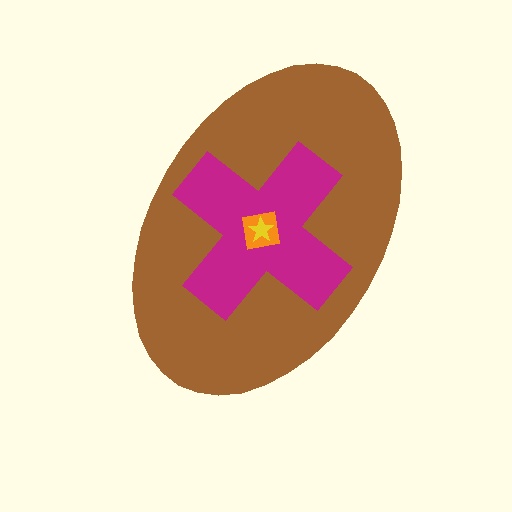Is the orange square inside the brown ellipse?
Yes.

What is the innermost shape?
The yellow star.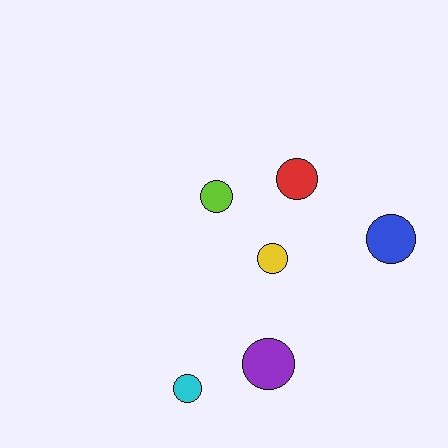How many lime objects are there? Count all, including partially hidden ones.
There is 1 lime object.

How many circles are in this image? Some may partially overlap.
There are 6 circles.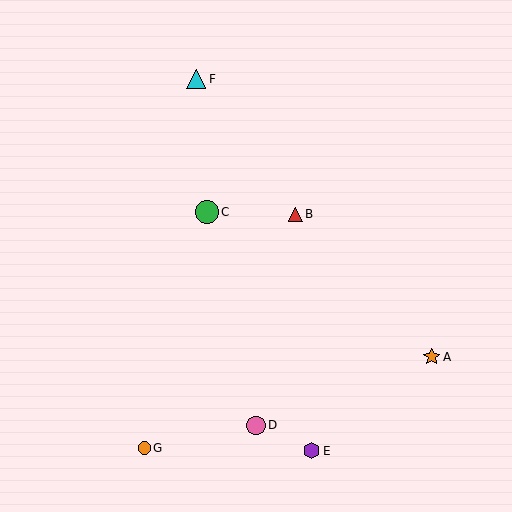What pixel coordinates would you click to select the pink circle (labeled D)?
Click at (256, 426) to select the pink circle D.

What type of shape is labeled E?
Shape E is a purple hexagon.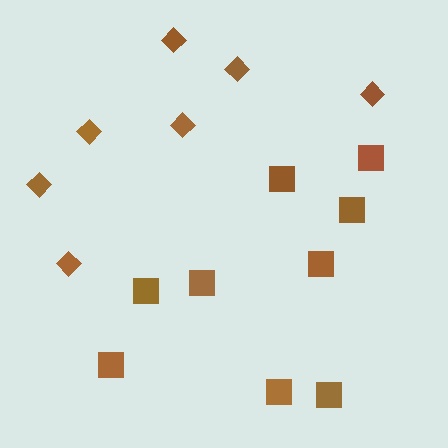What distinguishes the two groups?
There are 2 groups: one group of squares (9) and one group of diamonds (7).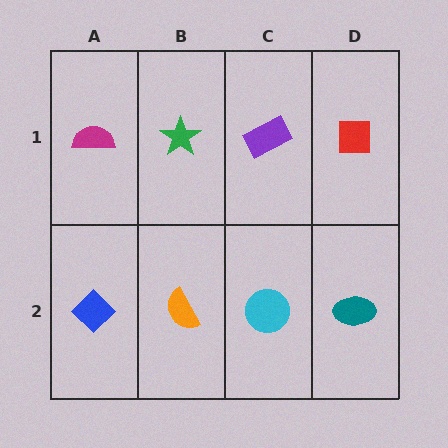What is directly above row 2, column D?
A red square.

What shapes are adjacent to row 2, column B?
A green star (row 1, column B), a blue diamond (row 2, column A), a cyan circle (row 2, column C).